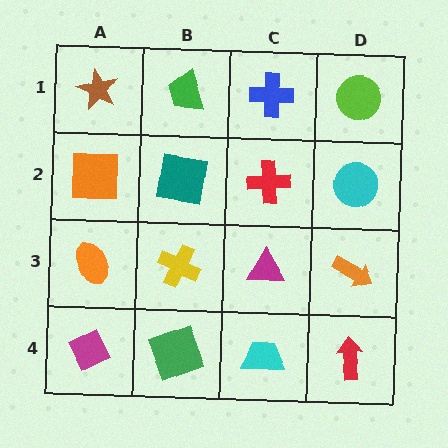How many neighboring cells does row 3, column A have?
3.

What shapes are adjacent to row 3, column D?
A cyan circle (row 2, column D), a red arrow (row 4, column D), a magenta triangle (row 3, column C).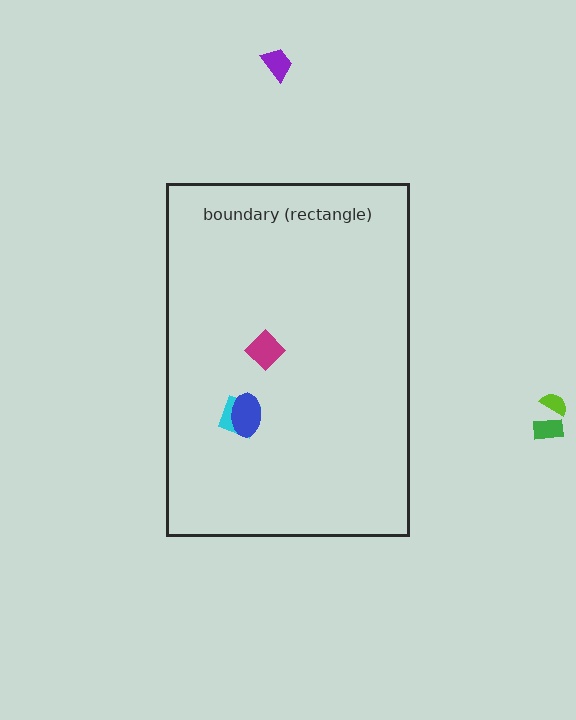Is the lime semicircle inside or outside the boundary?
Outside.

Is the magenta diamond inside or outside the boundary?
Inside.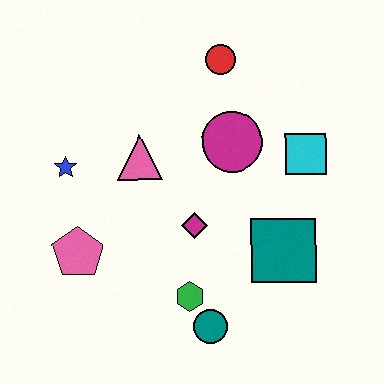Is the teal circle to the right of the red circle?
No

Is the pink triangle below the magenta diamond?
No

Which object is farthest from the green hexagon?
The red circle is farthest from the green hexagon.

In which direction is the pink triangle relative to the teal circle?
The pink triangle is above the teal circle.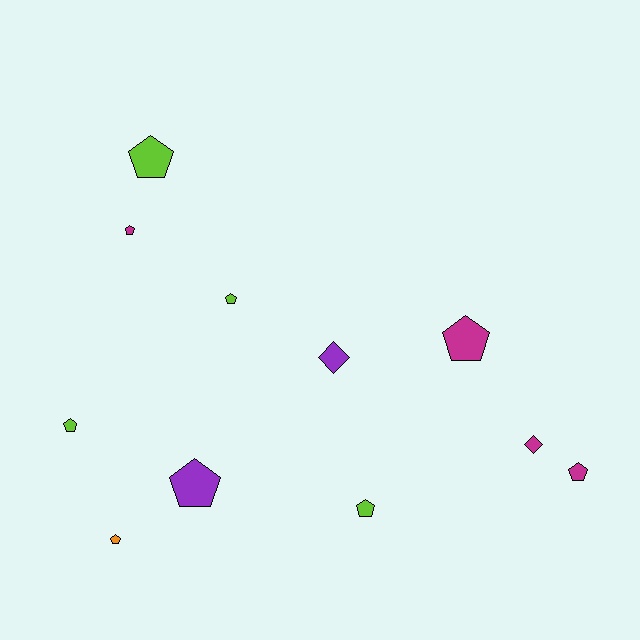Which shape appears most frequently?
Pentagon, with 9 objects.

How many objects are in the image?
There are 11 objects.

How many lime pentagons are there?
There are 4 lime pentagons.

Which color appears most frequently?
Lime, with 4 objects.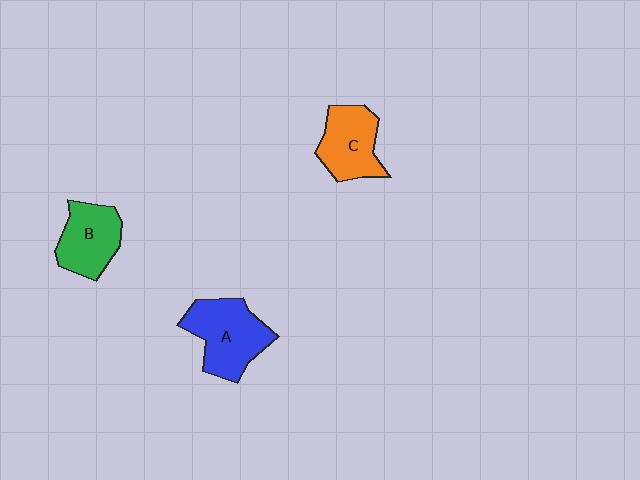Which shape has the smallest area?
Shape B (green).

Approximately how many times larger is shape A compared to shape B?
Approximately 1.3 times.